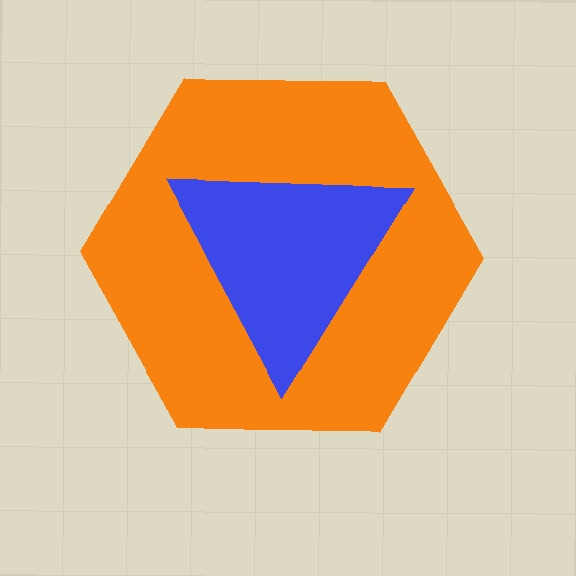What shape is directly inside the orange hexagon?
The blue triangle.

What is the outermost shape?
The orange hexagon.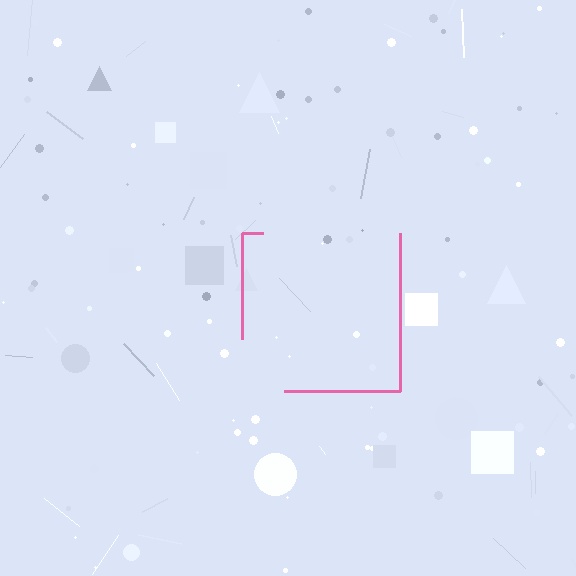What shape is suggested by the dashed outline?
The dashed outline suggests a square.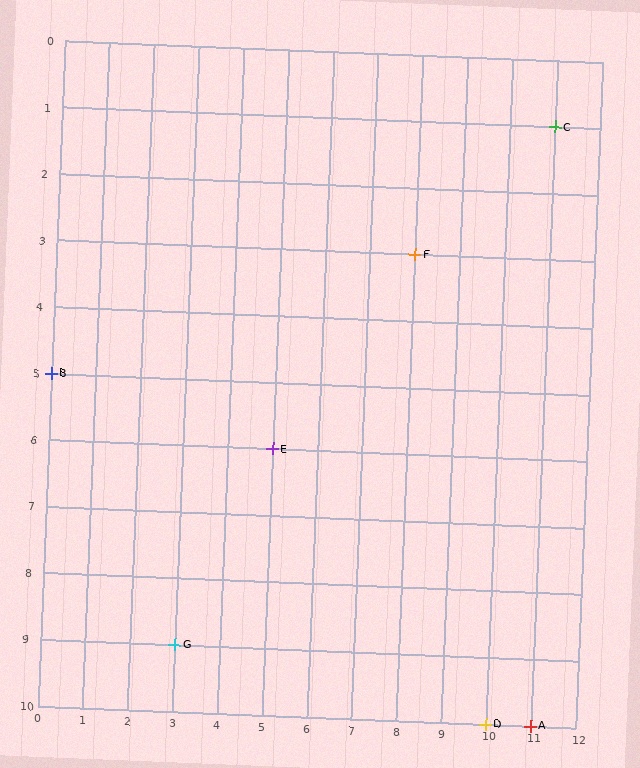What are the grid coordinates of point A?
Point A is at grid coordinates (11, 10).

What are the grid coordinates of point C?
Point C is at grid coordinates (11, 1).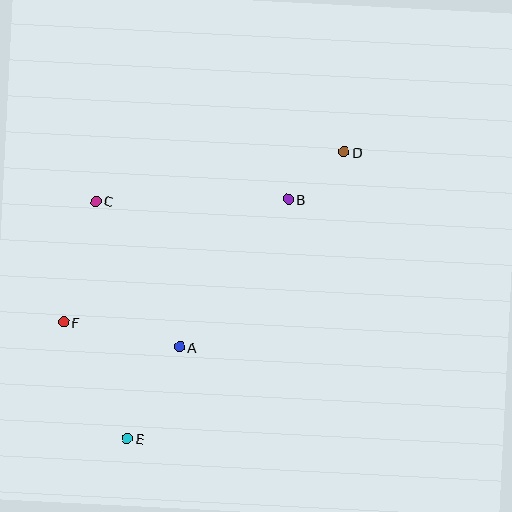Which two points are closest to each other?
Points B and D are closest to each other.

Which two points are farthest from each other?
Points D and E are farthest from each other.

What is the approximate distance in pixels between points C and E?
The distance between C and E is approximately 239 pixels.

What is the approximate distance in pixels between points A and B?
The distance between A and B is approximately 183 pixels.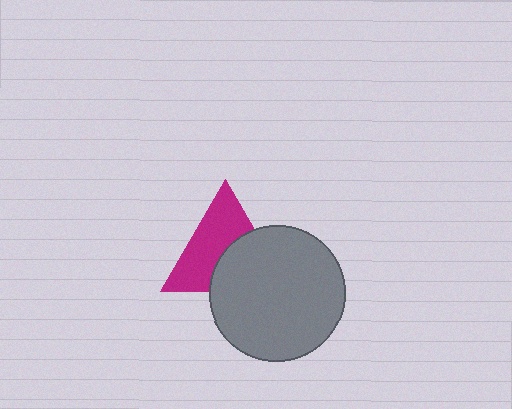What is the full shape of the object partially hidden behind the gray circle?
The partially hidden object is a magenta triangle.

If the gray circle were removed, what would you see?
You would see the complete magenta triangle.